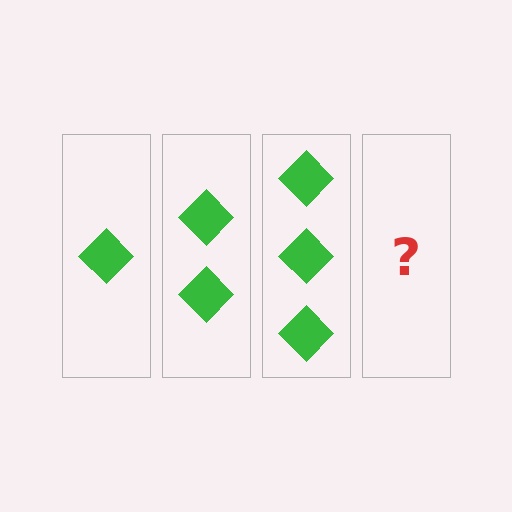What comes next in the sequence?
The next element should be 4 diamonds.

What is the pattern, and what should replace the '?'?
The pattern is that each step adds one more diamond. The '?' should be 4 diamonds.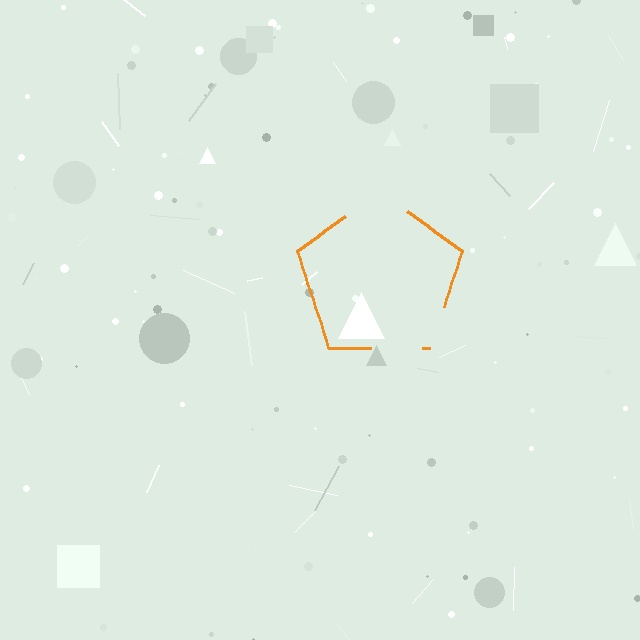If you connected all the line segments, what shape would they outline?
They would outline a pentagon.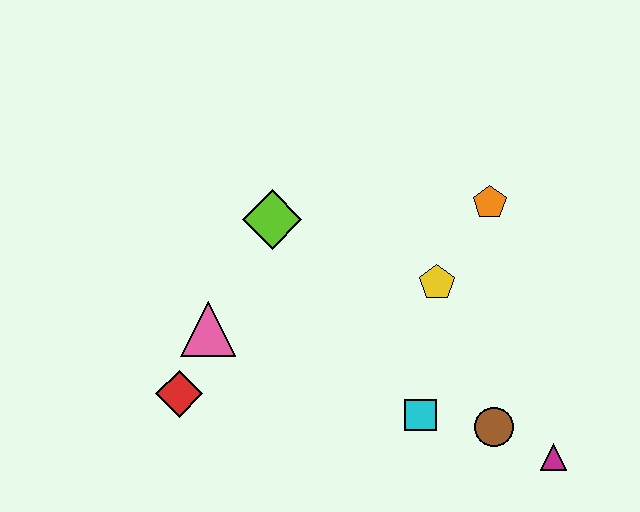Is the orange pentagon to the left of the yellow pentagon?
No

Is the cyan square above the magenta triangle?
Yes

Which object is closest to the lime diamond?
The pink triangle is closest to the lime diamond.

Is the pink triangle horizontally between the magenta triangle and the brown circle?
No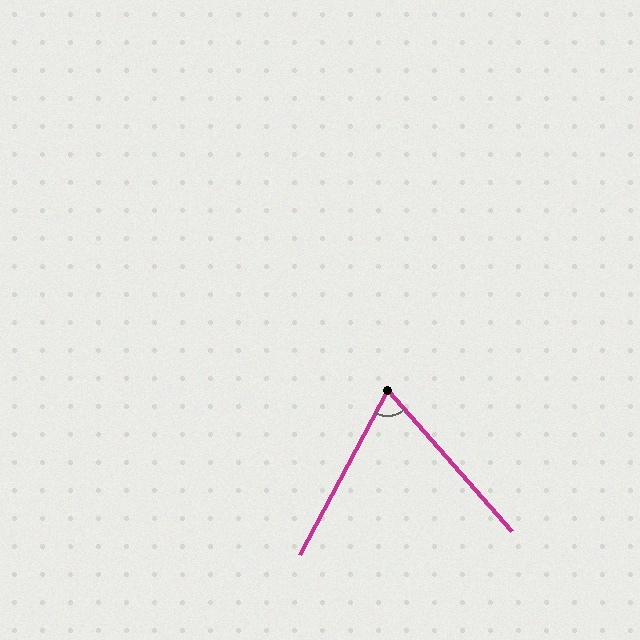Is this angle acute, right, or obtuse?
It is acute.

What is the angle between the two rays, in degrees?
Approximately 69 degrees.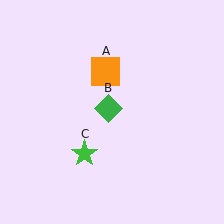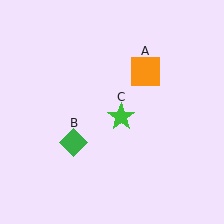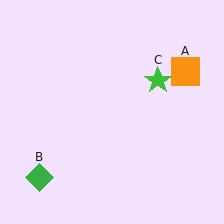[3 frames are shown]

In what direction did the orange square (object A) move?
The orange square (object A) moved right.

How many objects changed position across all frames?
3 objects changed position: orange square (object A), green diamond (object B), green star (object C).